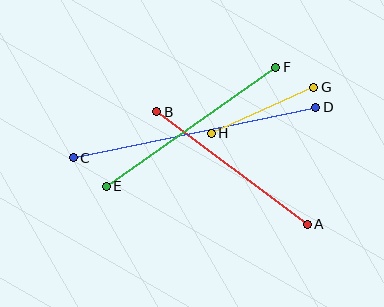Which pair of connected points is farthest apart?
Points C and D are farthest apart.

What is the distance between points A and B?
The distance is approximately 188 pixels.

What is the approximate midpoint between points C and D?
The midpoint is at approximately (194, 133) pixels.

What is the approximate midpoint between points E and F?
The midpoint is at approximately (191, 127) pixels.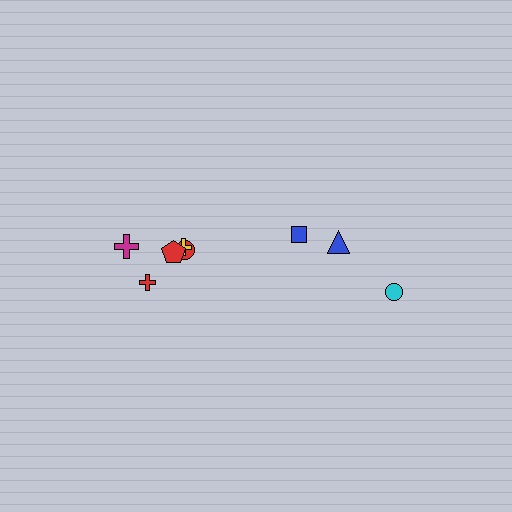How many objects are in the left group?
There are 5 objects.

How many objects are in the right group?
There are 3 objects.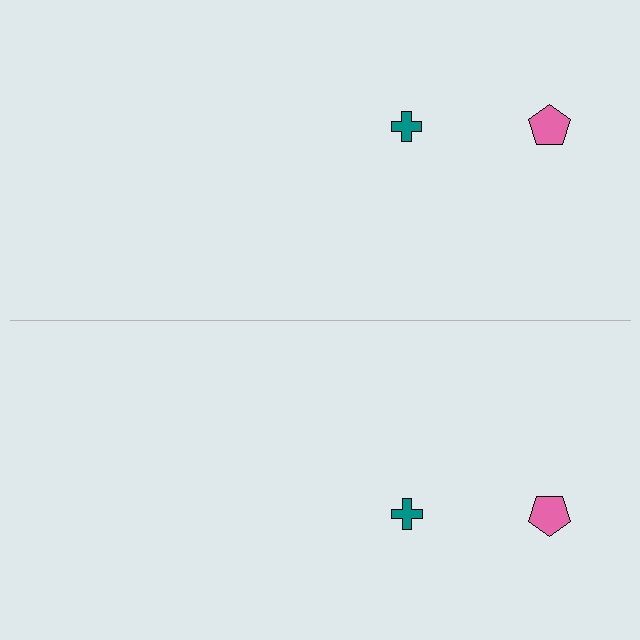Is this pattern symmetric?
Yes, this pattern has bilateral (reflection) symmetry.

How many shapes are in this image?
There are 4 shapes in this image.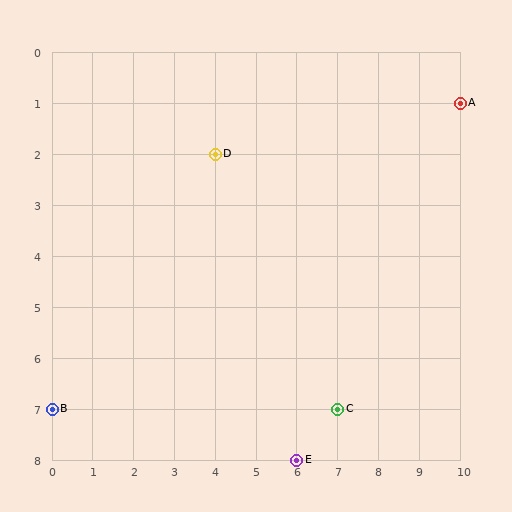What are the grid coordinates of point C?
Point C is at grid coordinates (7, 7).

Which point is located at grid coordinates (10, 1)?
Point A is at (10, 1).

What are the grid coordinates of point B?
Point B is at grid coordinates (0, 7).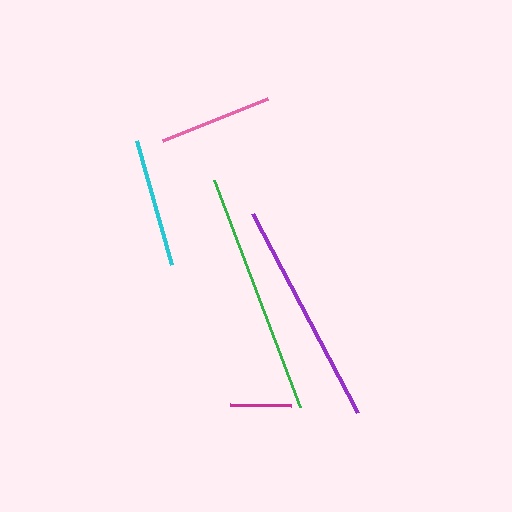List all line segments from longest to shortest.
From longest to shortest: green, purple, cyan, pink, magenta.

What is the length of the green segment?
The green segment is approximately 242 pixels long.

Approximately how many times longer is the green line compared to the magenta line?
The green line is approximately 4.0 times the length of the magenta line.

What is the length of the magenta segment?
The magenta segment is approximately 61 pixels long.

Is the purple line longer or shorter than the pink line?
The purple line is longer than the pink line.